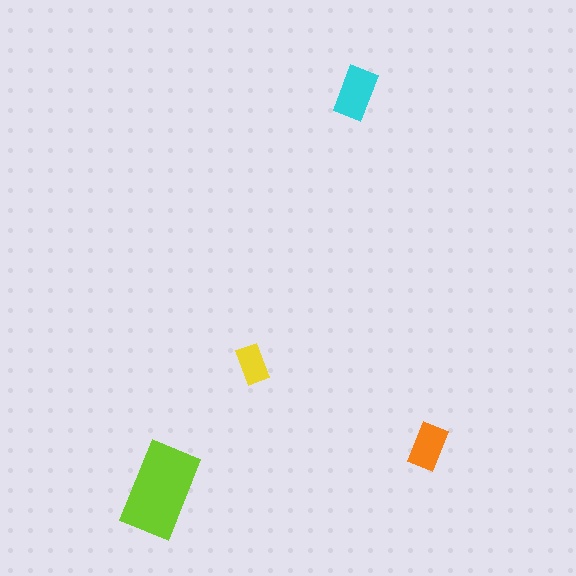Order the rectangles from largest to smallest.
the lime one, the cyan one, the orange one, the yellow one.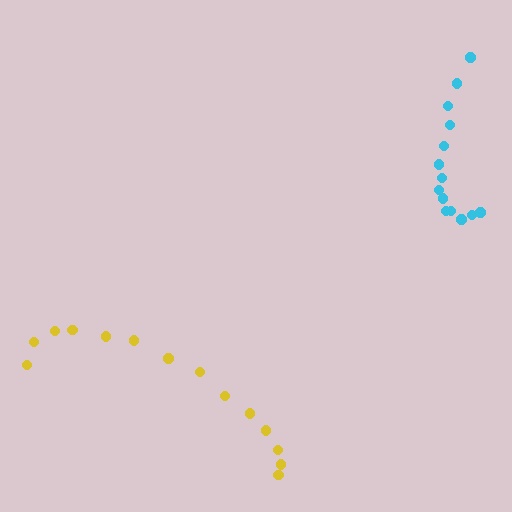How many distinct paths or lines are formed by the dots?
There are 2 distinct paths.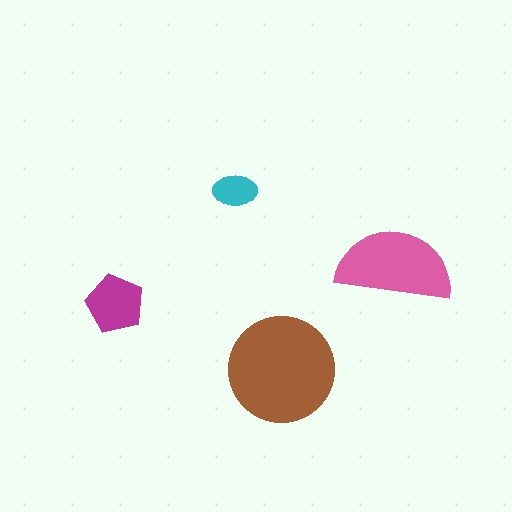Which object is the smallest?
The cyan ellipse.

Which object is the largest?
The brown circle.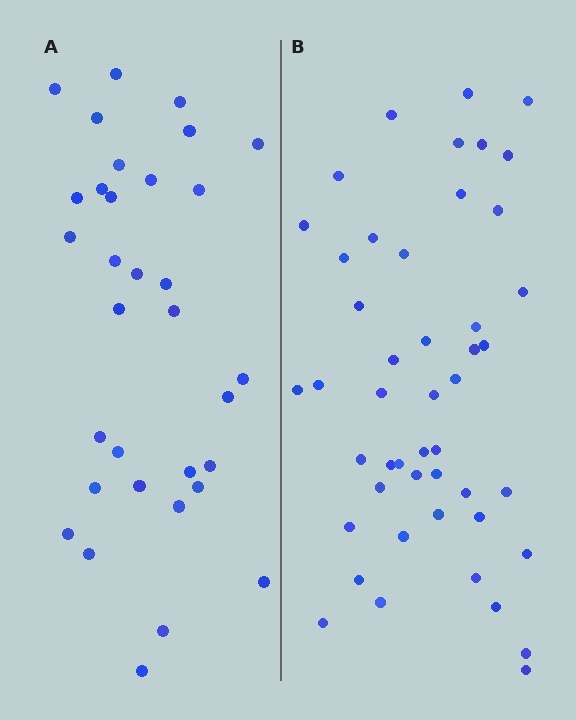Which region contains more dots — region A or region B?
Region B (the right region) has more dots.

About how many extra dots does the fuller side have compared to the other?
Region B has approximately 15 more dots than region A.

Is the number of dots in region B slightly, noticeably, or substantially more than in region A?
Region B has noticeably more, but not dramatically so. The ratio is roughly 1.4 to 1.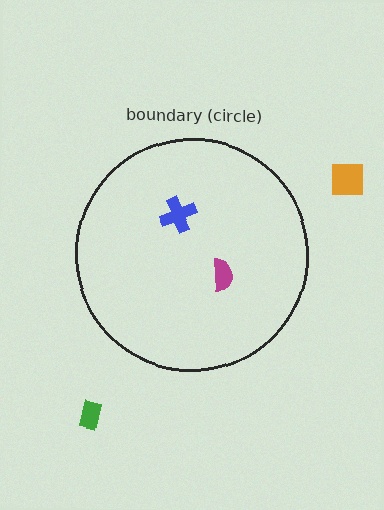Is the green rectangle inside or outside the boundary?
Outside.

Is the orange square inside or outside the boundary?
Outside.